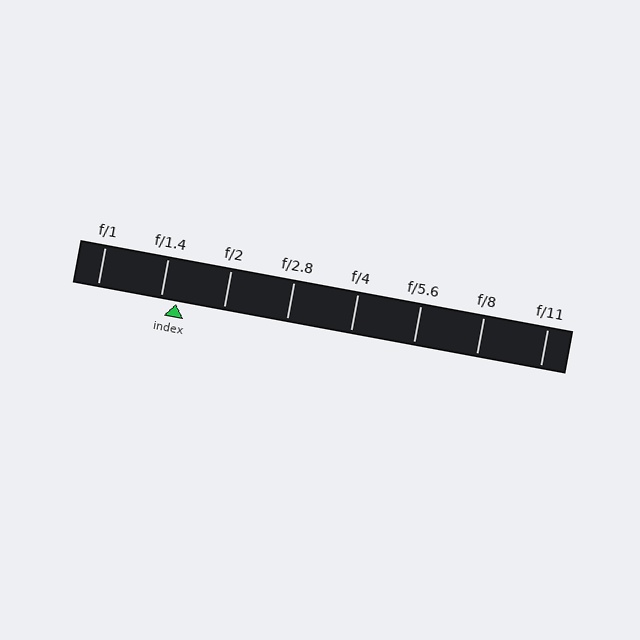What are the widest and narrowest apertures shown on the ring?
The widest aperture shown is f/1 and the narrowest is f/11.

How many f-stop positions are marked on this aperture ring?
There are 8 f-stop positions marked.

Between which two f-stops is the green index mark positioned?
The index mark is between f/1.4 and f/2.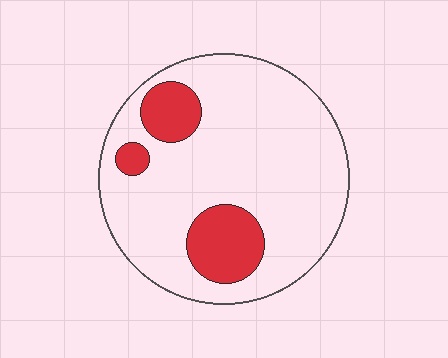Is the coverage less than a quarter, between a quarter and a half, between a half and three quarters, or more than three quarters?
Less than a quarter.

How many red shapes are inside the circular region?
3.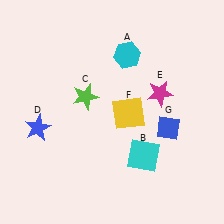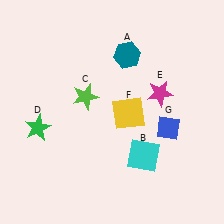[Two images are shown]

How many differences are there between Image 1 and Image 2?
There are 2 differences between the two images.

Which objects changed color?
A changed from cyan to teal. D changed from blue to green.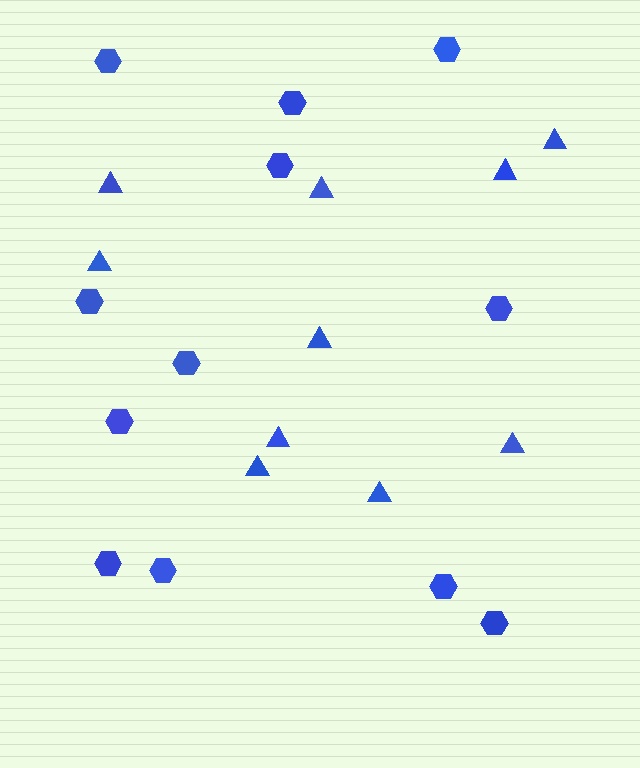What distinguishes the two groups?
There are 2 groups: one group of hexagons (12) and one group of triangles (10).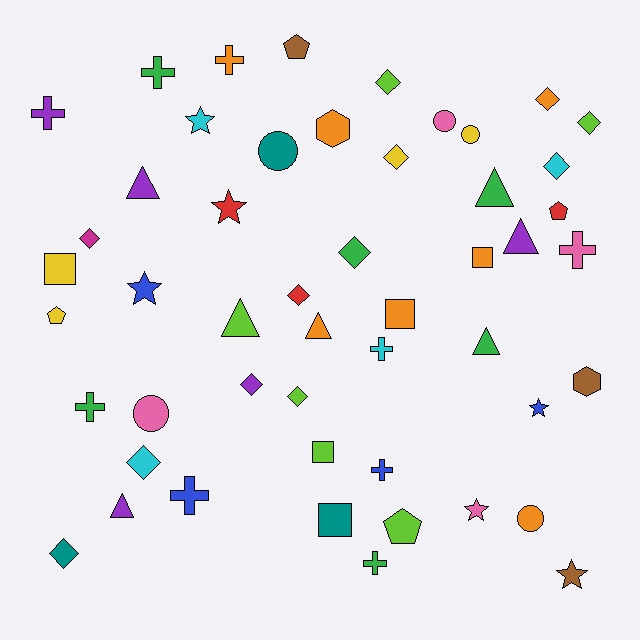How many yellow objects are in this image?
There are 4 yellow objects.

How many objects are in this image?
There are 50 objects.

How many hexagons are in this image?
There are 2 hexagons.